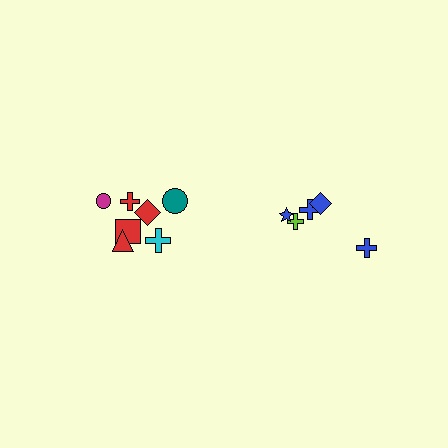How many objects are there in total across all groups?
There are 12 objects.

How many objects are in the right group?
There are 5 objects.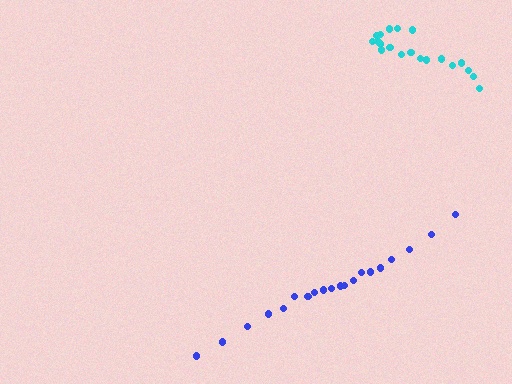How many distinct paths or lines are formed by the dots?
There are 2 distinct paths.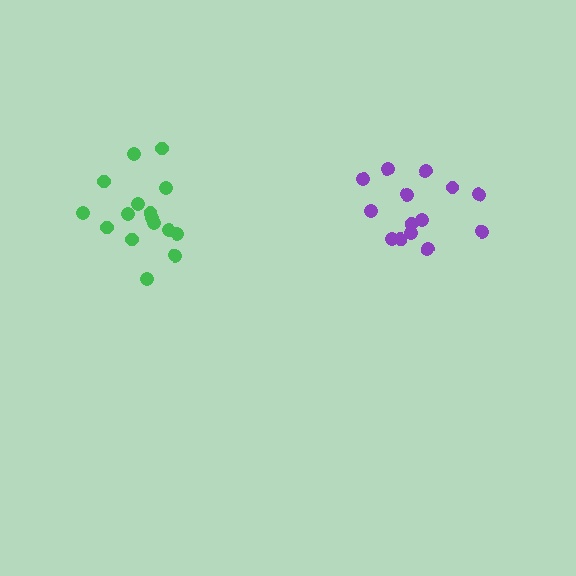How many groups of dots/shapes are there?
There are 2 groups.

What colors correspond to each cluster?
The clusters are colored: purple, green.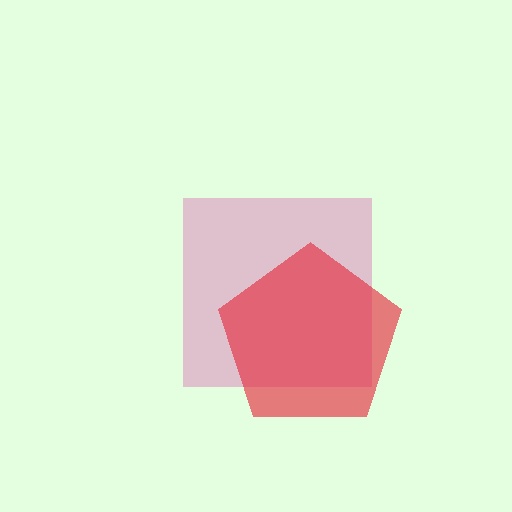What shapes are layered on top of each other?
The layered shapes are: a pink square, a red pentagon.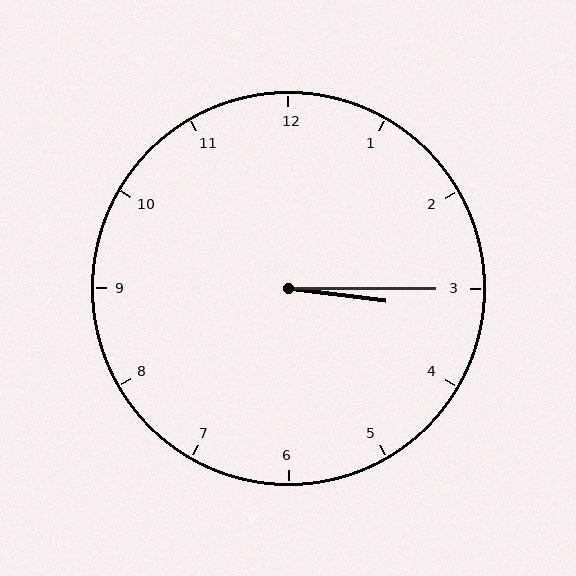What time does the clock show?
3:15.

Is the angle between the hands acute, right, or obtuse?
It is acute.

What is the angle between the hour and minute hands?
Approximately 8 degrees.